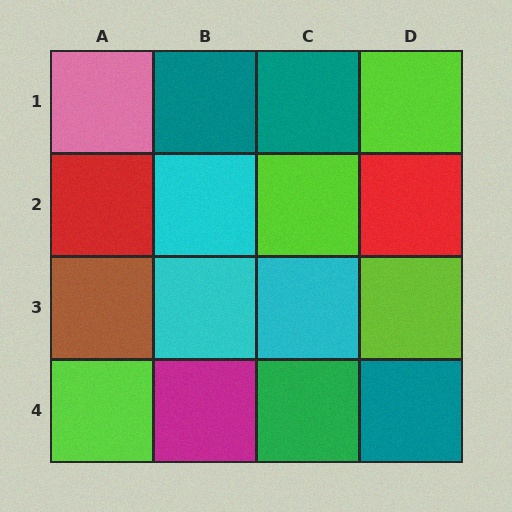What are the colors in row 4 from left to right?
Lime, magenta, green, teal.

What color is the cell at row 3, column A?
Brown.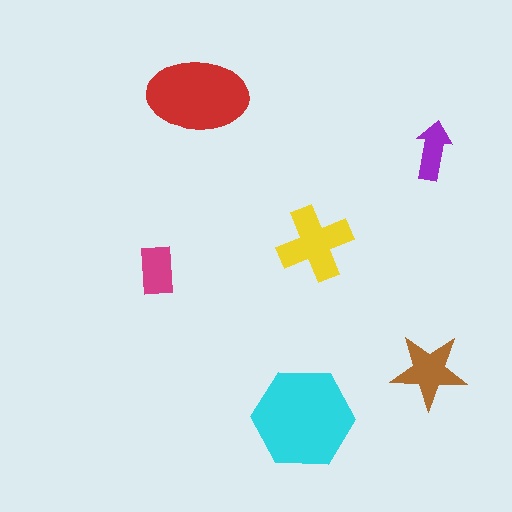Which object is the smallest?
The purple arrow.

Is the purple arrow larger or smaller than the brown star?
Smaller.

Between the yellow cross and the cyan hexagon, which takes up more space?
The cyan hexagon.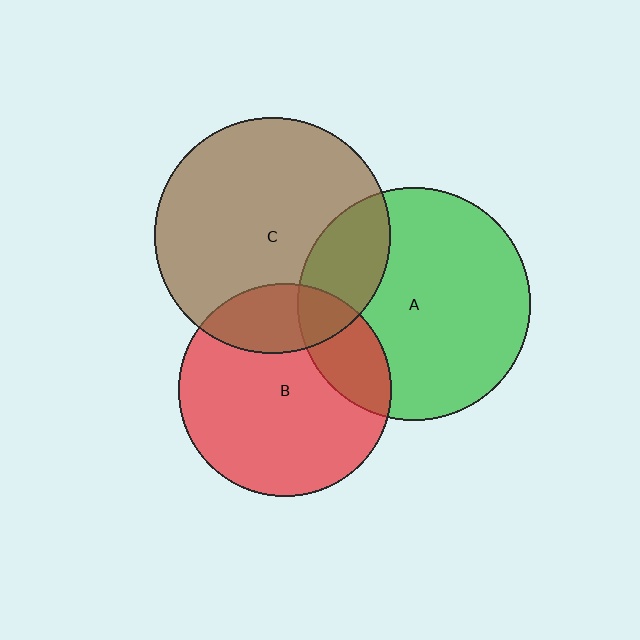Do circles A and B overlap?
Yes.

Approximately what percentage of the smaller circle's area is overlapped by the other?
Approximately 20%.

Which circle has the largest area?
Circle C (brown).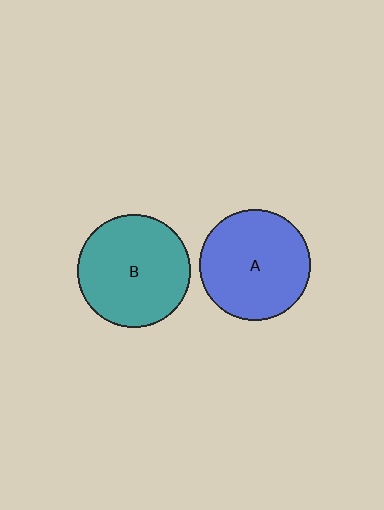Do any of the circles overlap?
No, none of the circles overlap.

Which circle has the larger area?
Circle B (teal).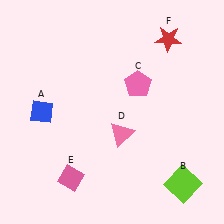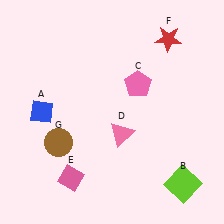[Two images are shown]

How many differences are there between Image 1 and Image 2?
There is 1 difference between the two images.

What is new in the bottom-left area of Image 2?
A brown circle (G) was added in the bottom-left area of Image 2.